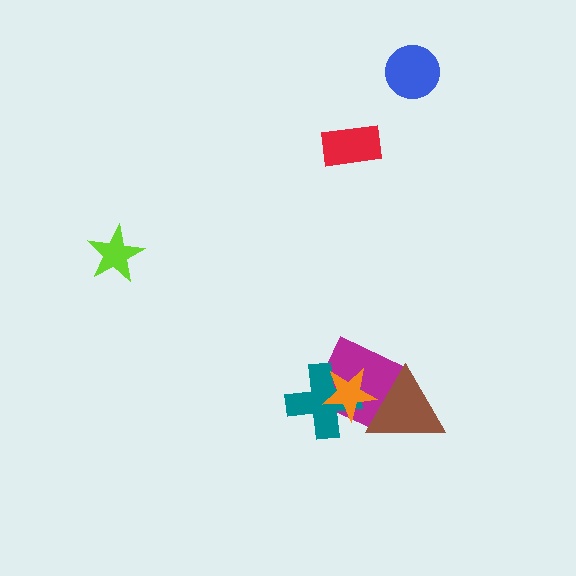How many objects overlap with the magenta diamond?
3 objects overlap with the magenta diamond.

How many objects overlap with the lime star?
0 objects overlap with the lime star.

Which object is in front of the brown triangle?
The orange star is in front of the brown triangle.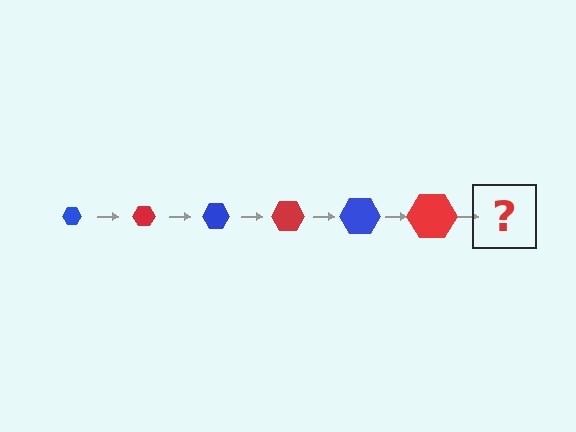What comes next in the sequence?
The next element should be a blue hexagon, larger than the previous one.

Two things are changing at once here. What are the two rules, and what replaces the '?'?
The two rules are that the hexagon grows larger each step and the color cycles through blue and red. The '?' should be a blue hexagon, larger than the previous one.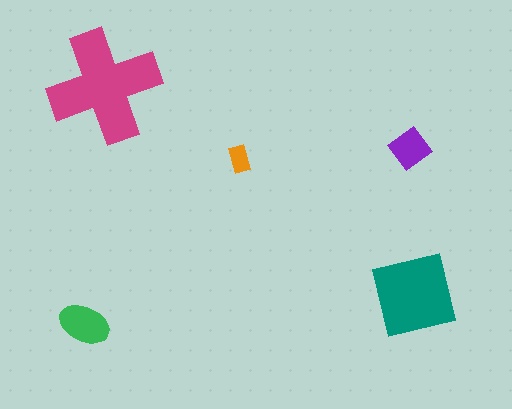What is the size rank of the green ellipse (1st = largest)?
3rd.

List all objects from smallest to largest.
The orange rectangle, the purple diamond, the green ellipse, the teal square, the magenta cross.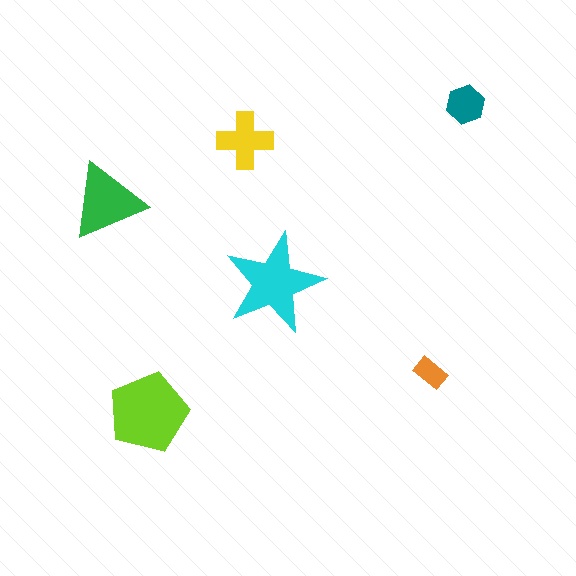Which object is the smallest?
The orange rectangle.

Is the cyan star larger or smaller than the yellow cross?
Larger.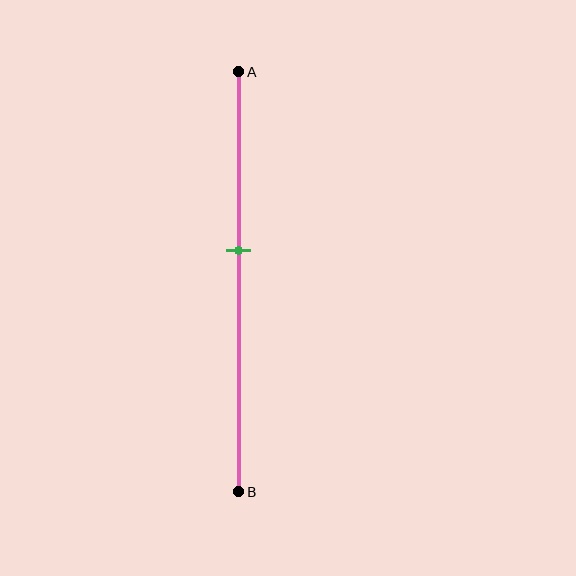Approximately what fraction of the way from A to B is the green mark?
The green mark is approximately 45% of the way from A to B.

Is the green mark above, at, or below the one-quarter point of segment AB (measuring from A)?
The green mark is below the one-quarter point of segment AB.